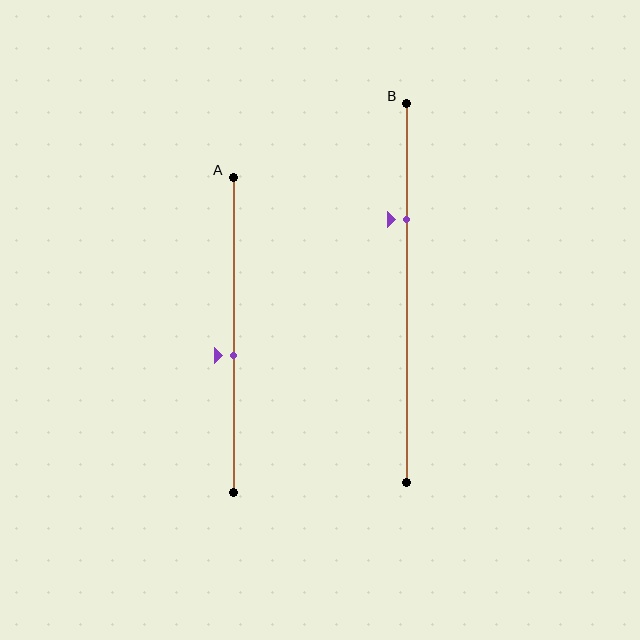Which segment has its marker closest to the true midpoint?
Segment A has its marker closest to the true midpoint.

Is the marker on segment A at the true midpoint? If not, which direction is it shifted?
No, the marker on segment A is shifted downward by about 7% of the segment length.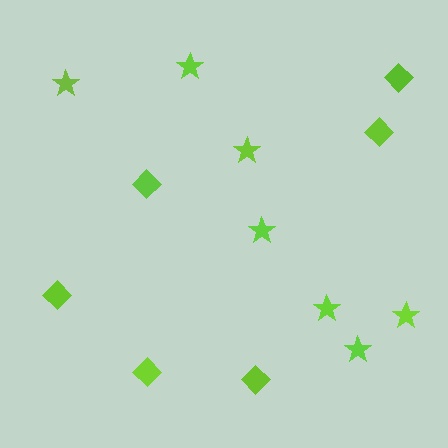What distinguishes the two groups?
There are 2 groups: one group of stars (7) and one group of diamonds (6).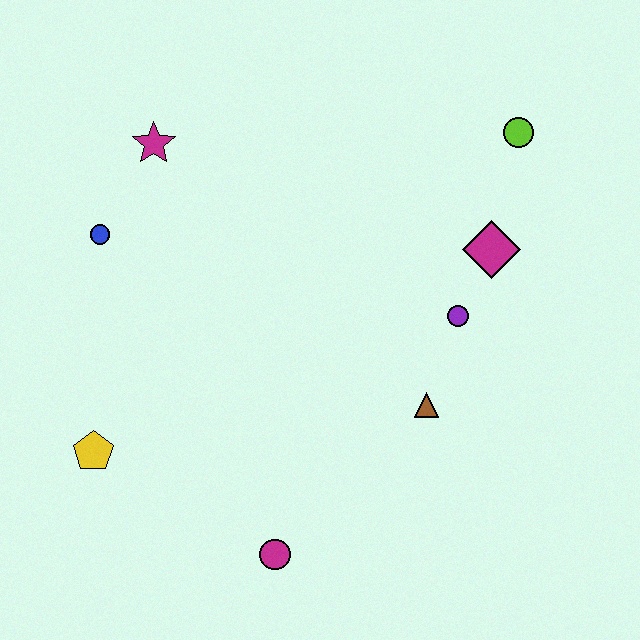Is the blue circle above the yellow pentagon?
Yes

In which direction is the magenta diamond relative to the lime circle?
The magenta diamond is below the lime circle.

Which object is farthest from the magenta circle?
The lime circle is farthest from the magenta circle.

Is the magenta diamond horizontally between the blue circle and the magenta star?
No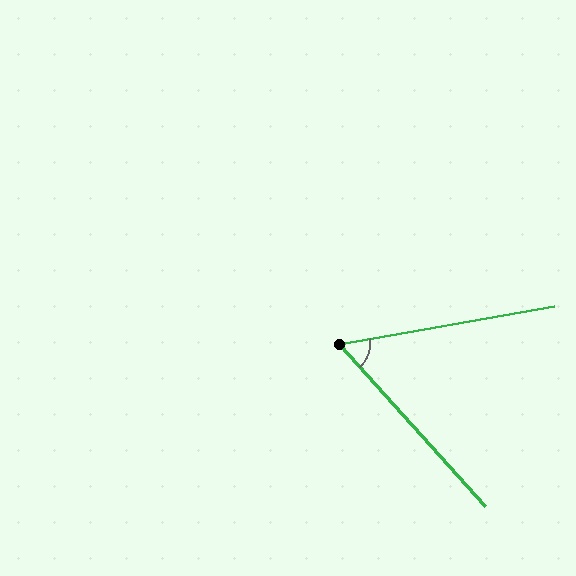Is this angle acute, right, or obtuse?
It is acute.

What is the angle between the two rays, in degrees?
Approximately 58 degrees.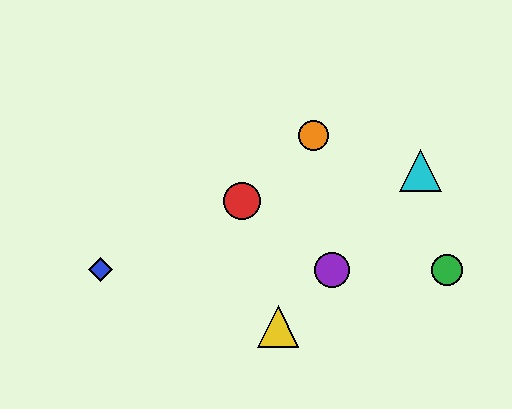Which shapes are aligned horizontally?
The blue diamond, the green circle, the purple circle are aligned horizontally.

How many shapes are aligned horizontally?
3 shapes (the blue diamond, the green circle, the purple circle) are aligned horizontally.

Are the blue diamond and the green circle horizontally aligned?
Yes, both are at y≈270.